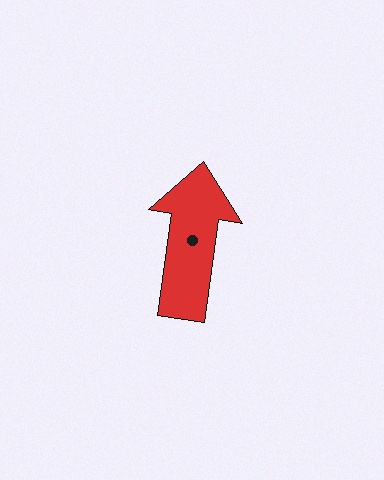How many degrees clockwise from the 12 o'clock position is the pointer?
Approximately 8 degrees.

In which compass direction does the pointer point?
North.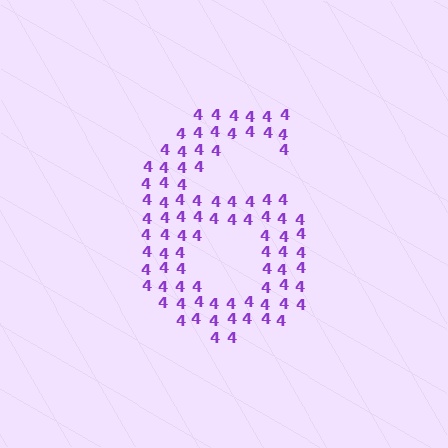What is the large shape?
The large shape is the digit 6.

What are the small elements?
The small elements are digit 4's.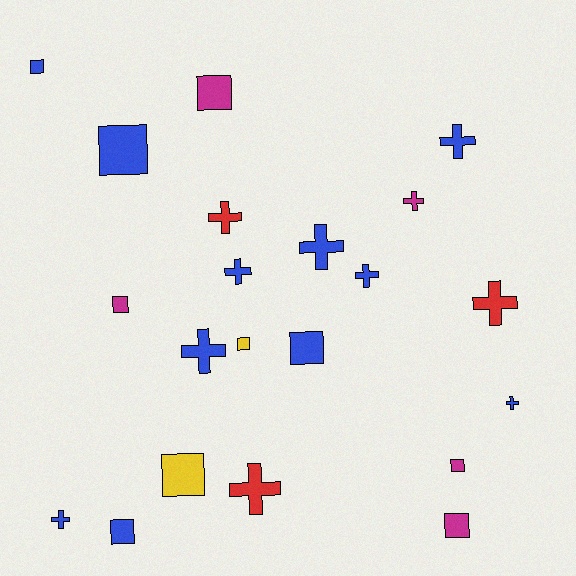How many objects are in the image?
There are 21 objects.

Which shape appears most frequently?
Cross, with 11 objects.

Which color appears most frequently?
Blue, with 11 objects.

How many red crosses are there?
There are 3 red crosses.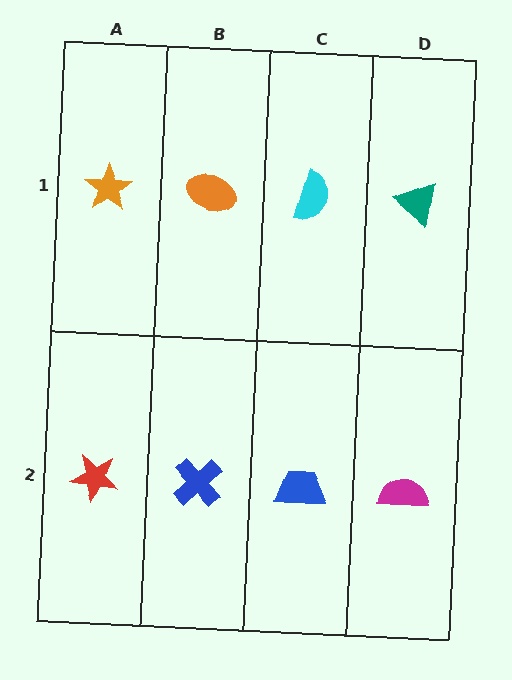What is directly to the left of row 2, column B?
A red star.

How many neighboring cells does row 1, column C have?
3.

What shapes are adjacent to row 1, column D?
A magenta semicircle (row 2, column D), a cyan semicircle (row 1, column C).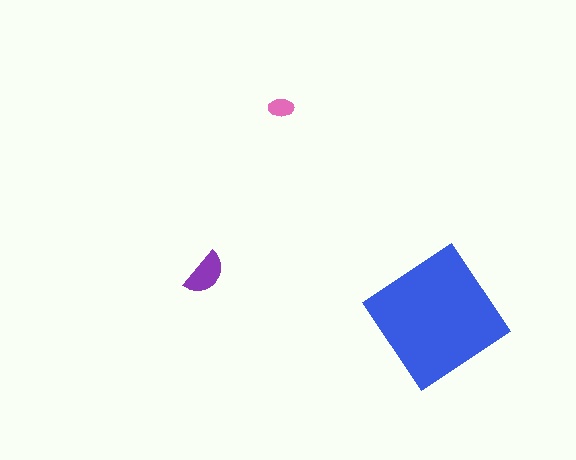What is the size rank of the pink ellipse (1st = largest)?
3rd.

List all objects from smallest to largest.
The pink ellipse, the purple semicircle, the blue diamond.